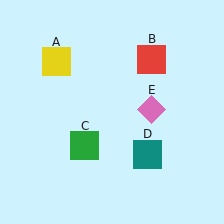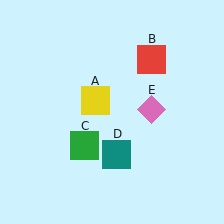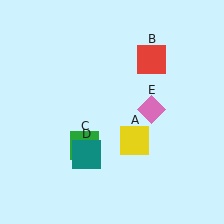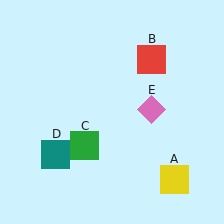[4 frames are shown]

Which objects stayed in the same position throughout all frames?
Red square (object B) and green square (object C) and pink diamond (object E) remained stationary.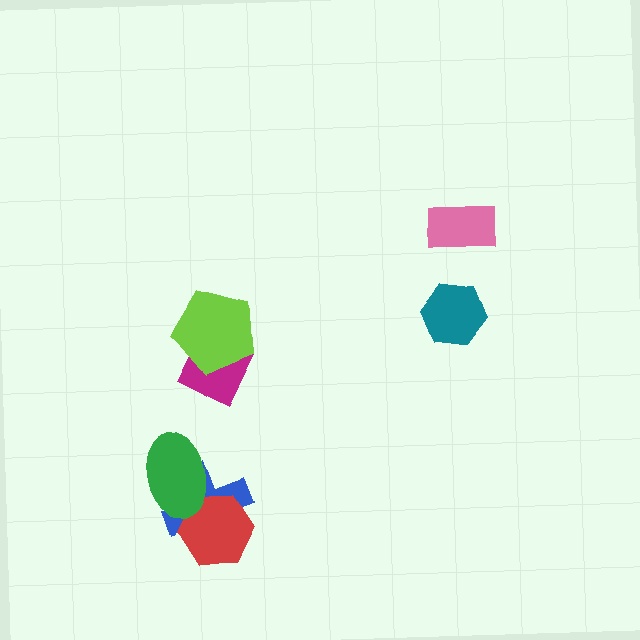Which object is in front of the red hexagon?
The green ellipse is in front of the red hexagon.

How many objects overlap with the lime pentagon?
1 object overlaps with the lime pentagon.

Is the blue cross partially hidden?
Yes, it is partially covered by another shape.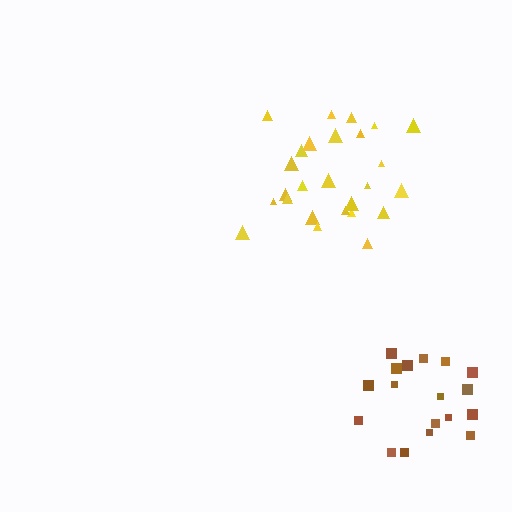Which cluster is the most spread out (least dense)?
Brown.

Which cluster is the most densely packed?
Yellow.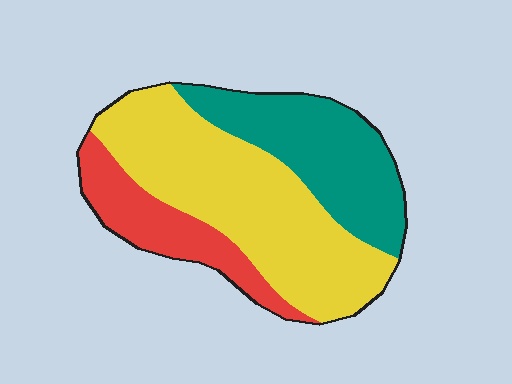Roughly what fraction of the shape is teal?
Teal takes up between a quarter and a half of the shape.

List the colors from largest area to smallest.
From largest to smallest: yellow, teal, red.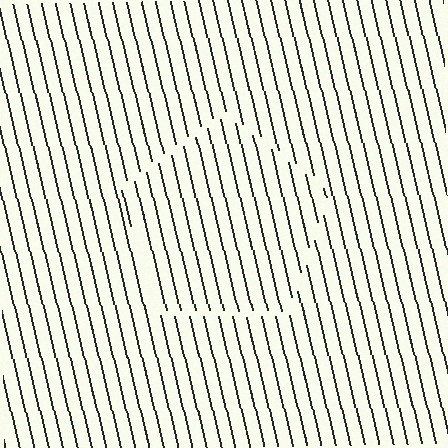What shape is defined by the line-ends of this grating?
An illusory pentagon. The interior of the shape contains the same grating, shifted by half a period — the contour is defined by the phase discontinuity where line-ends from the inner and outer gratings abut.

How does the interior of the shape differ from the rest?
The interior of the shape contains the same grating, shifted by half a period — the contour is defined by the phase discontinuity where line-ends from the inner and outer gratings abut.